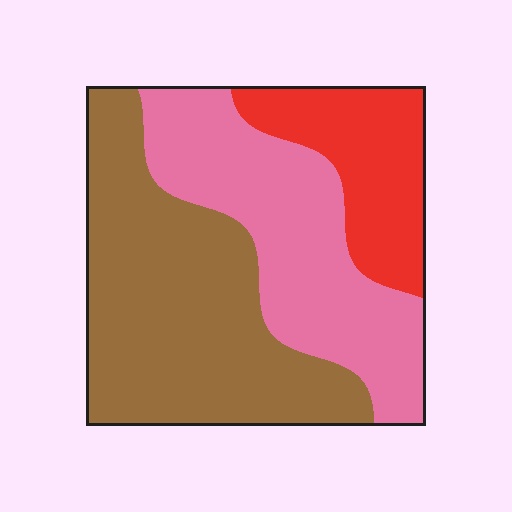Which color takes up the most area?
Brown, at roughly 45%.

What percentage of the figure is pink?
Pink covers 35% of the figure.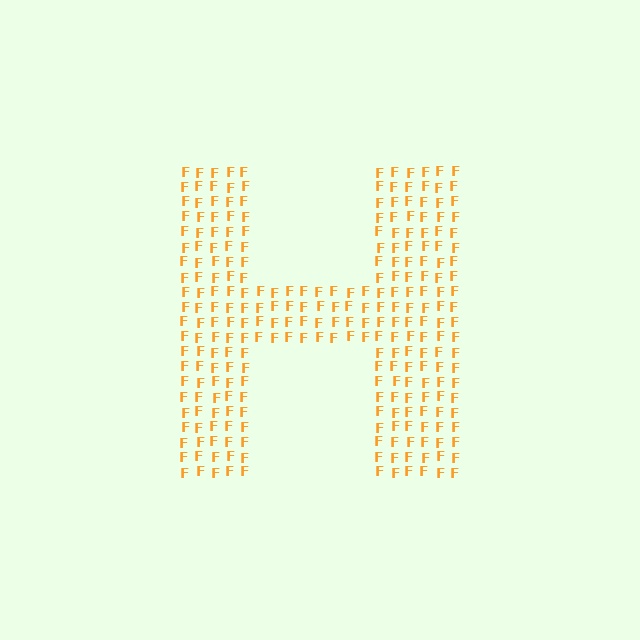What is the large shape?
The large shape is the letter H.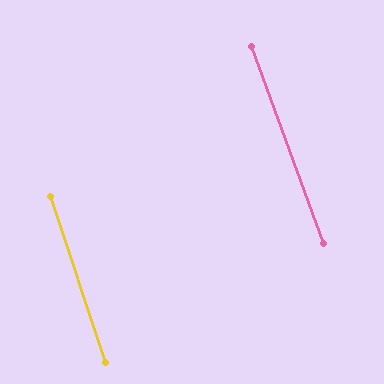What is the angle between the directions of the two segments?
Approximately 2 degrees.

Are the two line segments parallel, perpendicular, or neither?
Parallel — their directions differ by only 1.8°.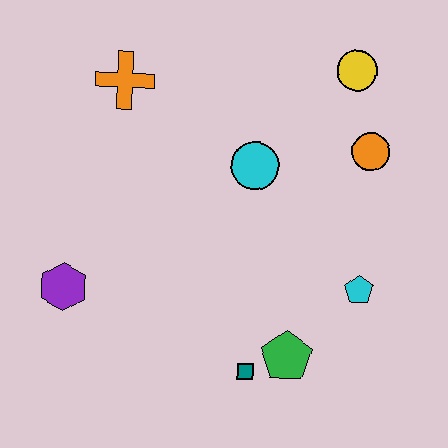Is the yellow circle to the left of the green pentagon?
No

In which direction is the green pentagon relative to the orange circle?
The green pentagon is below the orange circle.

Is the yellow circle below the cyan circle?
No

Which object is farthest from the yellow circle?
The purple hexagon is farthest from the yellow circle.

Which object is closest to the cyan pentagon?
The green pentagon is closest to the cyan pentagon.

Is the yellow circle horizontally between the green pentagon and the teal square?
No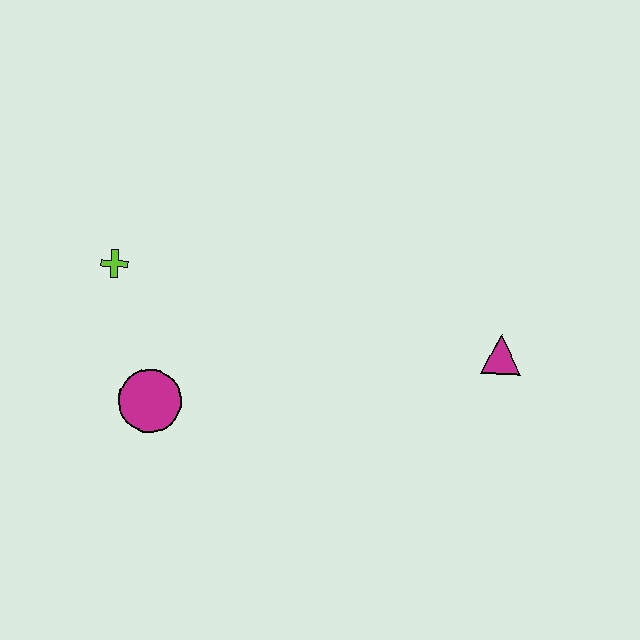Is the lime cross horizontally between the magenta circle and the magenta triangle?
No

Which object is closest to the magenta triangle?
The magenta circle is closest to the magenta triangle.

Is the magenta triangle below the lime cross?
Yes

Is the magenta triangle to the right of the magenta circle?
Yes